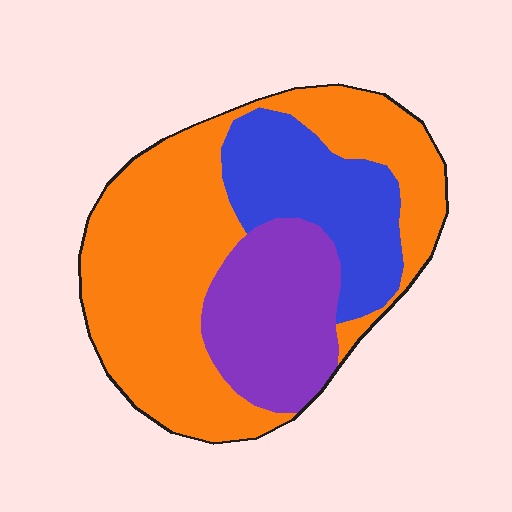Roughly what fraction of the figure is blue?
Blue takes up about one fifth (1/5) of the figure.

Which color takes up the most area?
Orange, at roughly 55%.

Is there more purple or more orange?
Orange.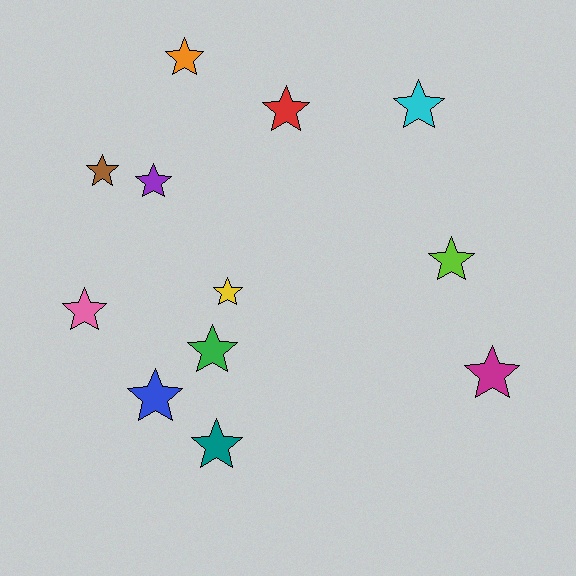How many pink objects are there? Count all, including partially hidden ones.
There is 1 pink object.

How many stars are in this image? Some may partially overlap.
There are 12 stars.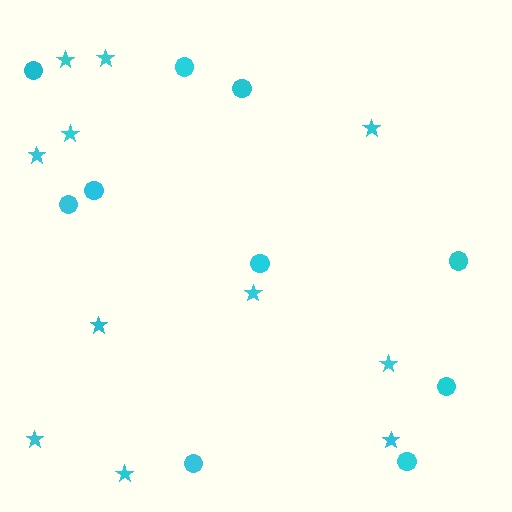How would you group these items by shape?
There are 2 groups: one group of stars (11) and one group of circles (10).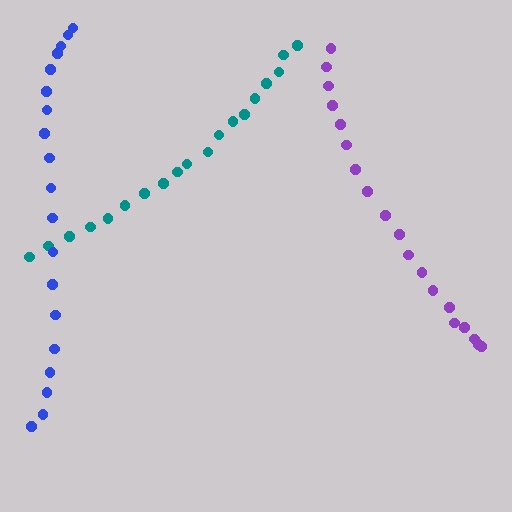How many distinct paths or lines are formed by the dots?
There are 3 distinct paths.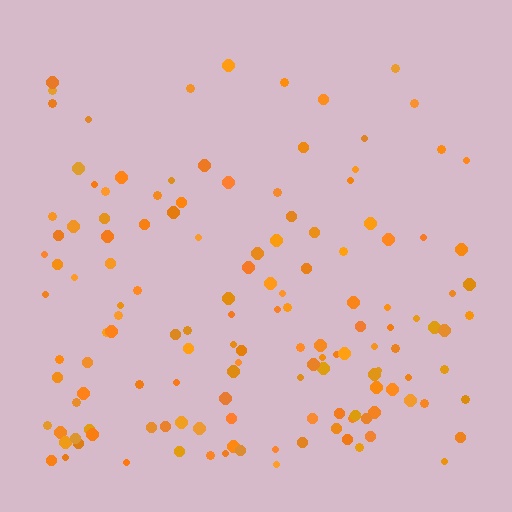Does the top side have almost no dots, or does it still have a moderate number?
Still a moderate number, just noticeably fewer than the bottom.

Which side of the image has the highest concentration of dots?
The bottom.